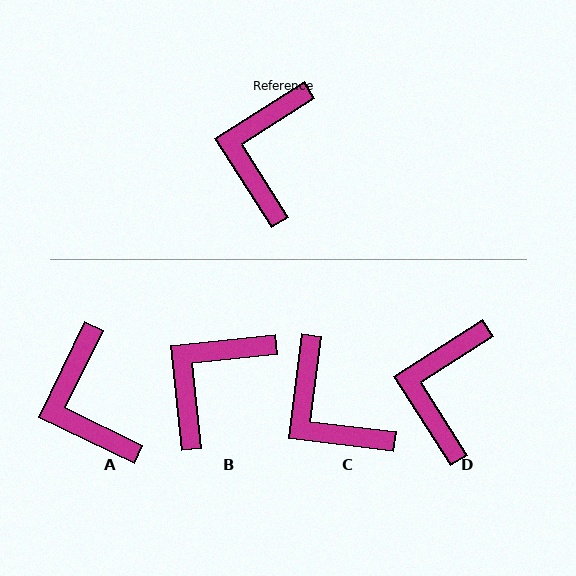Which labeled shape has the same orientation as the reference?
D.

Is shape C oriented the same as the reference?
No, it is off by about 50 degrees.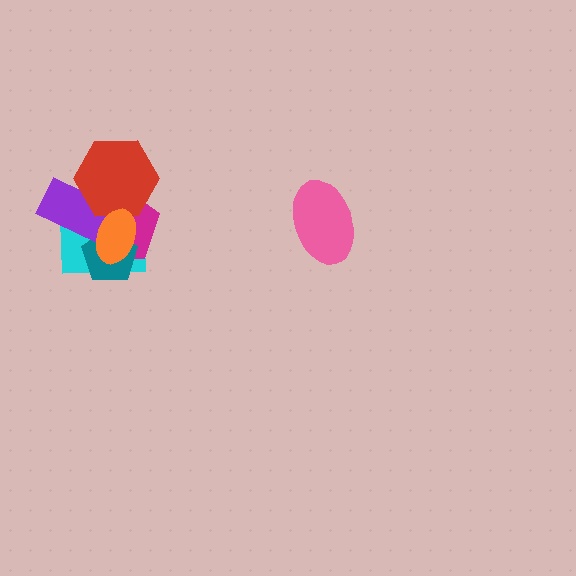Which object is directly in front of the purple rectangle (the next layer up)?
The red hexagon is directly in front of the purple rectangle.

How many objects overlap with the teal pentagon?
3 objects overlap with the teal pentagon.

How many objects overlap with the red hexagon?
4 objects overlap with the red hexagon.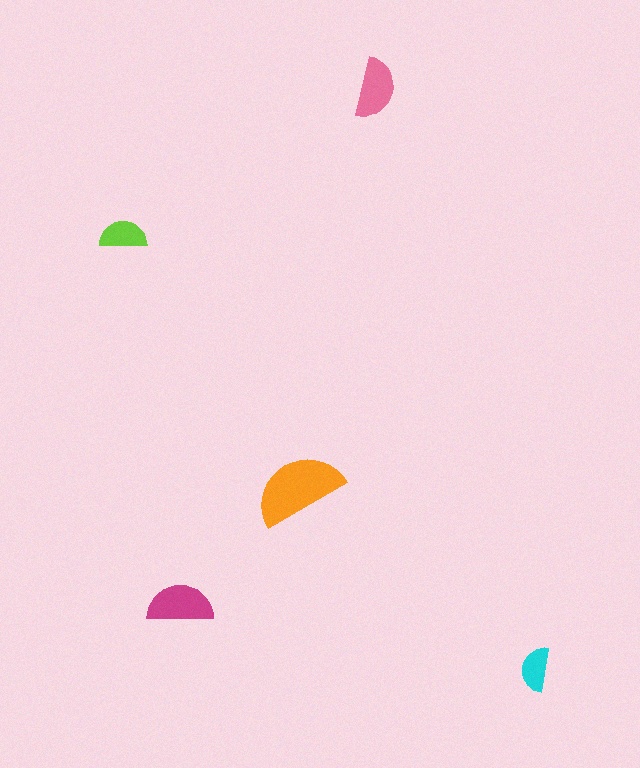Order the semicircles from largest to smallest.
the orange one, the magenta one, the pink one, the lime one, the cyan one.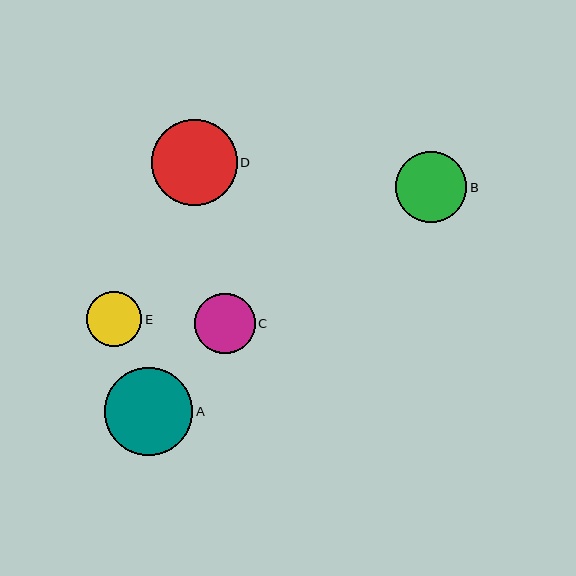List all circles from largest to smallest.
From largest to smallest: A, D, B, C, E.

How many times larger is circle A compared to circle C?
Circle A is approximately 1.5 times the size of circle C.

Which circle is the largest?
Circle A is the largest with a size of approximately 88 pixels.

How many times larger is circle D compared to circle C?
Circle D is approximately 1.4 times the size of circle C.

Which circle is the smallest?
Circle E is the smallest with a size of approximately 55 pixels.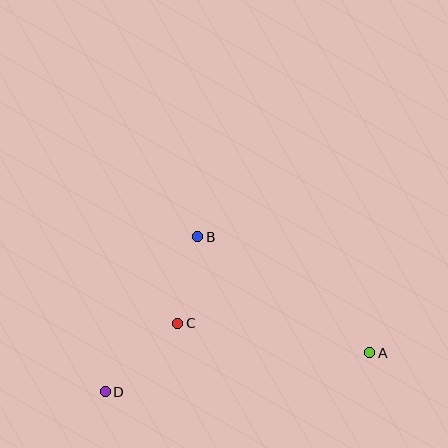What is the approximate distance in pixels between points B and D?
The distance between B and D is approximately 181 pixels.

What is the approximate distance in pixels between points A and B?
The distance between A and B is approximately 207 pixels.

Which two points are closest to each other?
Points B and C are closest to each other.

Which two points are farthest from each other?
Points A and D are farthest from each other.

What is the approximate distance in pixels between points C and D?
The distance between C and D is approximately 100 pixels.